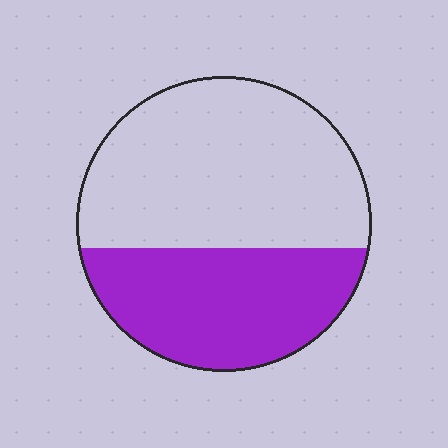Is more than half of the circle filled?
No.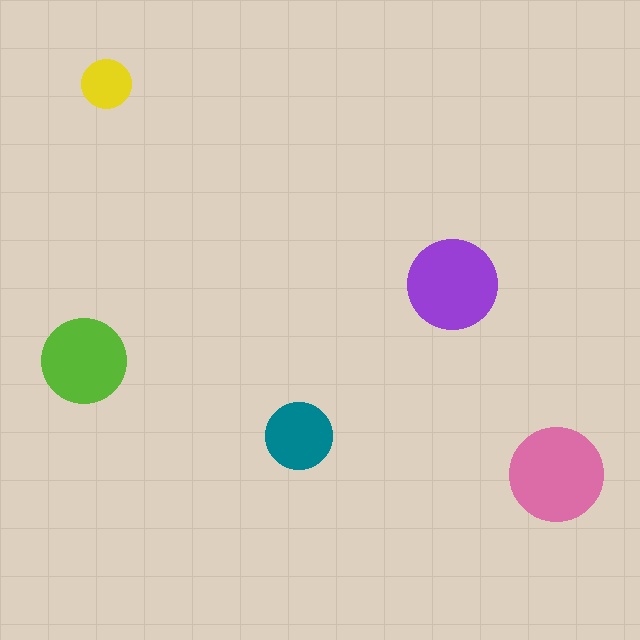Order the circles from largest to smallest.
the pink one, the purple one, the lime one, the teal one, the yellow one.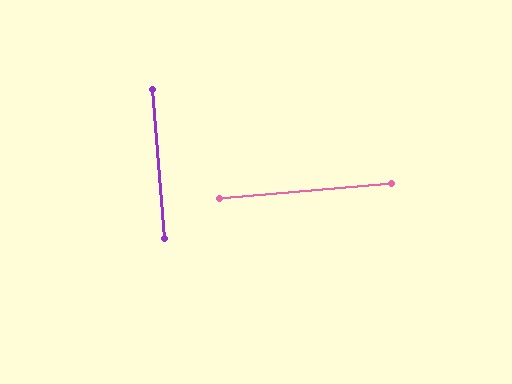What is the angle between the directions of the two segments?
Approximately 90 degrees.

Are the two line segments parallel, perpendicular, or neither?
Perpendicular — they meet at approximately 90°.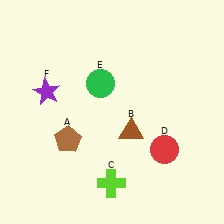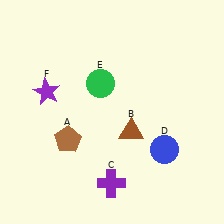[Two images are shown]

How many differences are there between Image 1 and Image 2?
There are 2 differences between the two images.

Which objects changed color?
C changed from lime to purple. D changed from red to blue.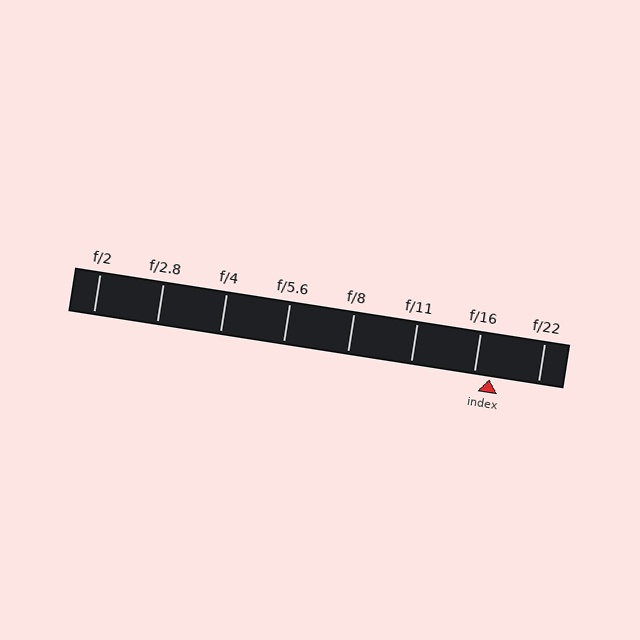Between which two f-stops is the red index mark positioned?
The index mark is between f/16 and f/22.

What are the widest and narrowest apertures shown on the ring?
The widest aperture shown is f/2 and the narrowest is f/22.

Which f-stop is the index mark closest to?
The index mark is closest to f/16.